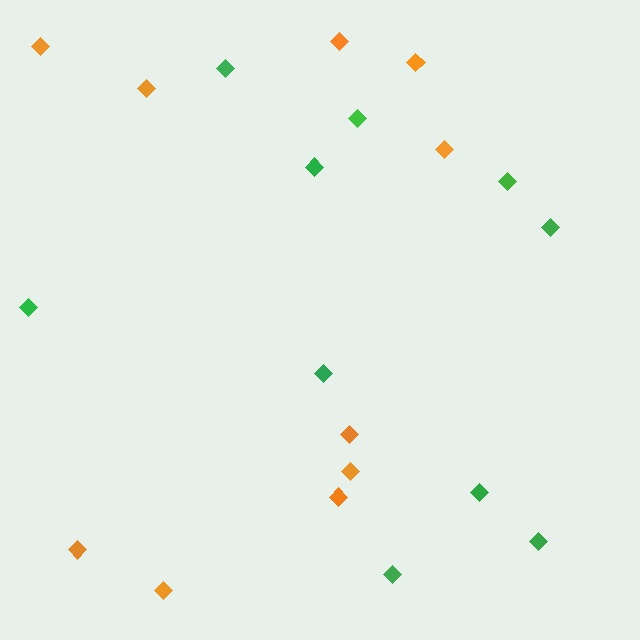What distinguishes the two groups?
There are 2 groups: one group of green diamonds (10) and one group of orange diamonds (10).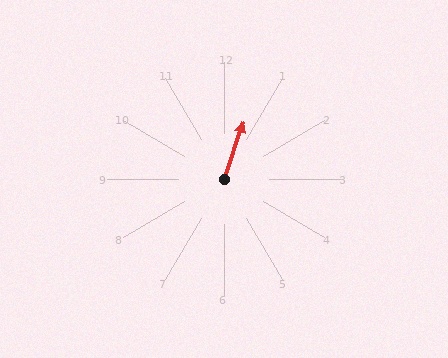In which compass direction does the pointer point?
North.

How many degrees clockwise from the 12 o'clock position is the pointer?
Approximately 19 degrees.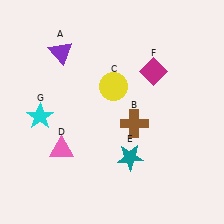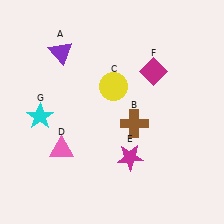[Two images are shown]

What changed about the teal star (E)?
In Image 1, E is teal. In Image 2, it changed to magenta.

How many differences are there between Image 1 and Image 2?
There is 1 difference between the two images.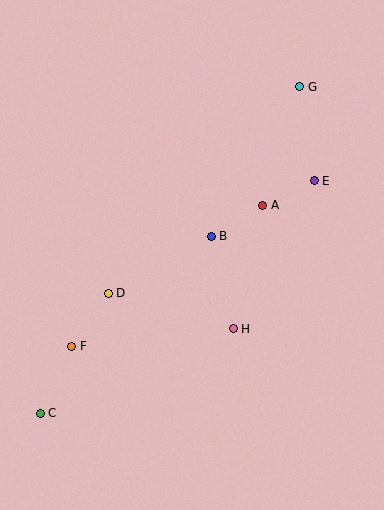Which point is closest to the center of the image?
Point B at (211, 236) is closest to the center.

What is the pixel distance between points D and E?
The distance between D and E is 235 pixels.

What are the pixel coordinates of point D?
Point D is at (108, 293).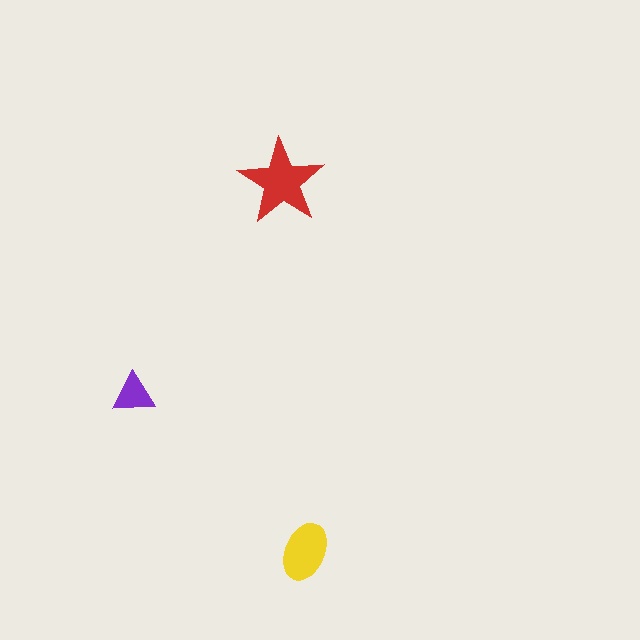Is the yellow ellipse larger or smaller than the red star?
Smaller.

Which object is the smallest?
The purple triangle.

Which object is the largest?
The red star.